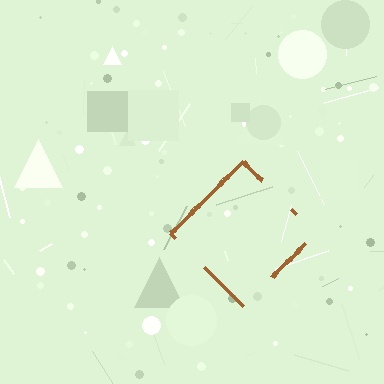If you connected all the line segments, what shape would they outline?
They would outline a diamond.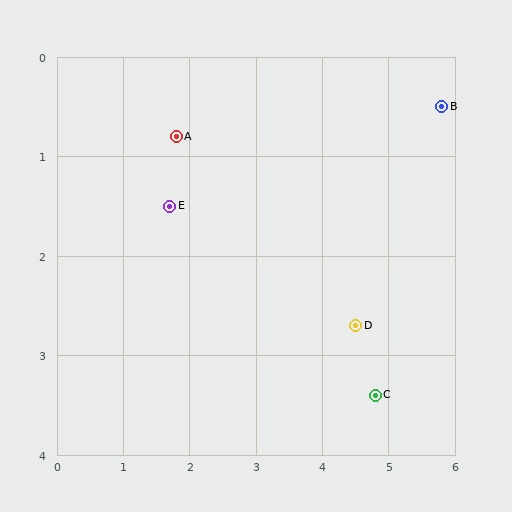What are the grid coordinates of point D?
Point D is at approximately (4.5, 2.7).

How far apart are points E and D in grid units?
Points E and D are about 3.0 grid units apart.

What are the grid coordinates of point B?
Point B is at approximately (5.8, 0.5).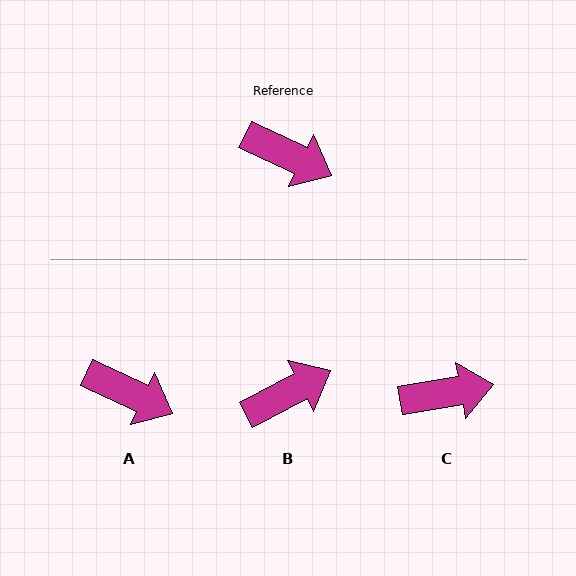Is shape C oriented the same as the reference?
No, it is off by about 35 degrees.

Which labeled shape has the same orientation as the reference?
A.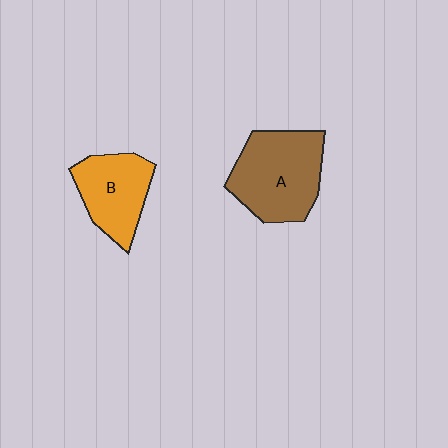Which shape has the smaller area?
Shape B (orange).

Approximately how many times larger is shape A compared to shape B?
Approximately 1.4 times.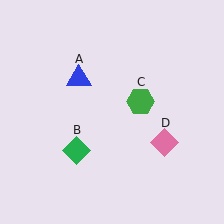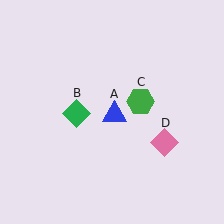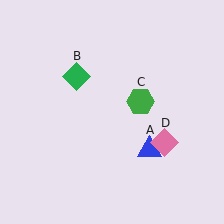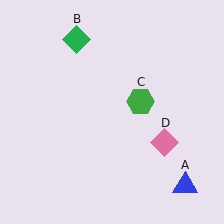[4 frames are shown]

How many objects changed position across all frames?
2 objects changed position: blue triangle (object A), green diamond (object B).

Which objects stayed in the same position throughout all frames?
Green hexagon (object C) and pink diamond (object D) remained stationary.